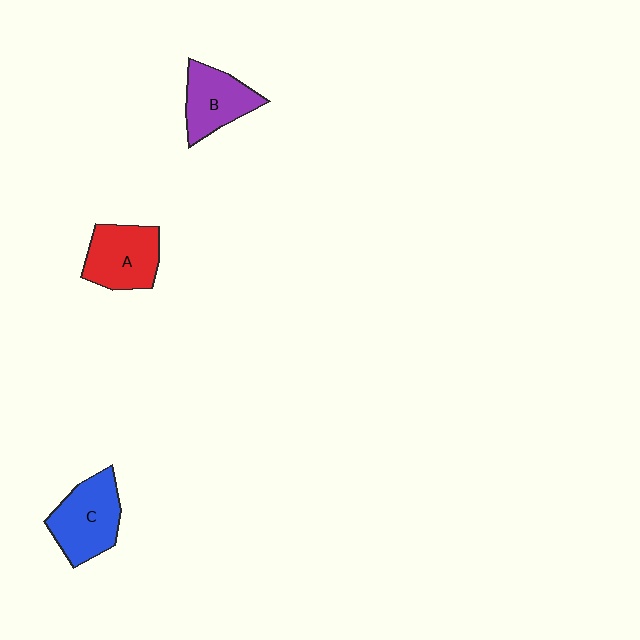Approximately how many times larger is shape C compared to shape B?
Approximately 1.2 times.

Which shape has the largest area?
Shape C (blue).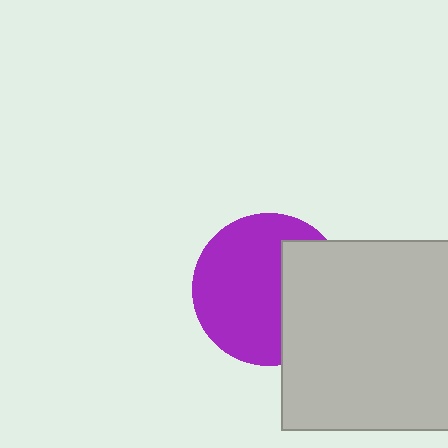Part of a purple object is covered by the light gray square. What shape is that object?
It is a circle.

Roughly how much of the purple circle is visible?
About half of it is visible (roughly 64%).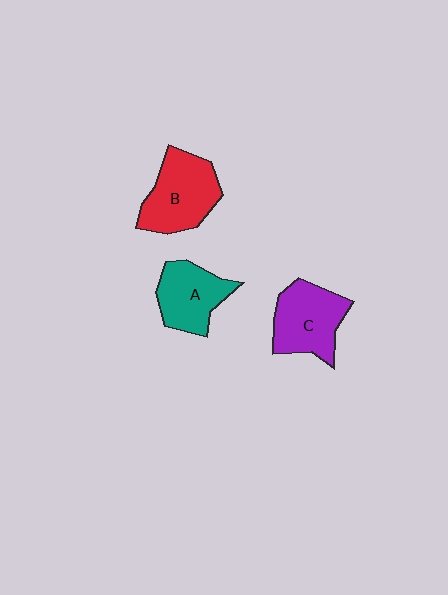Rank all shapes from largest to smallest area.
From largest to smallest: B (red), C (purple), A (teal).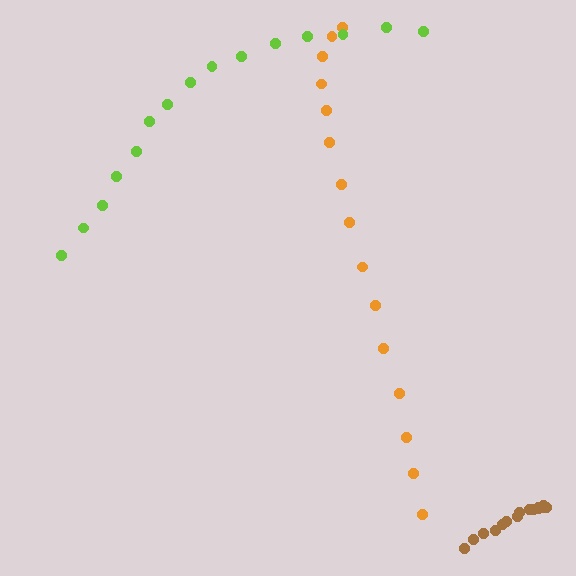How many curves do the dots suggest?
There are 3 distinct paths.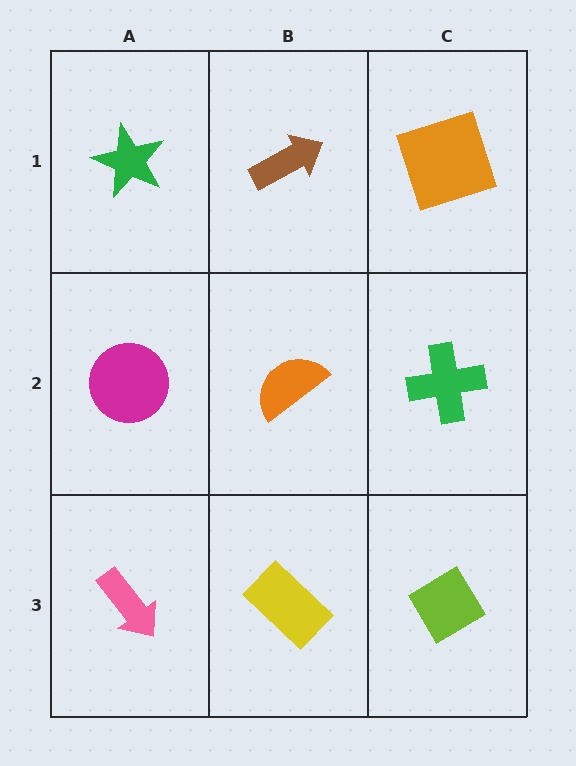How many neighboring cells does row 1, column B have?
3.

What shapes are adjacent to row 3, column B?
An orange semicircle (row 2, column B), a pink arrow (row 3, column A), a lime diamond (row 3, column C).